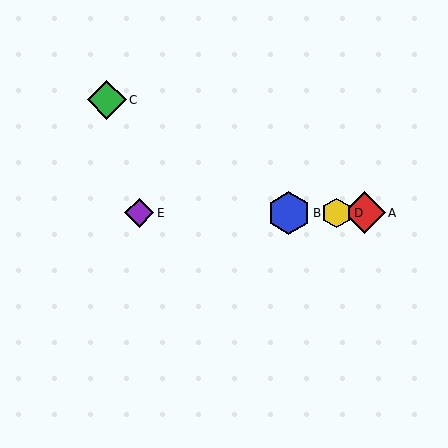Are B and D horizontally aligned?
Yes, both are at y≈213.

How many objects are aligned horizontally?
4 objects (A, B, D, E) are aligned horizontally.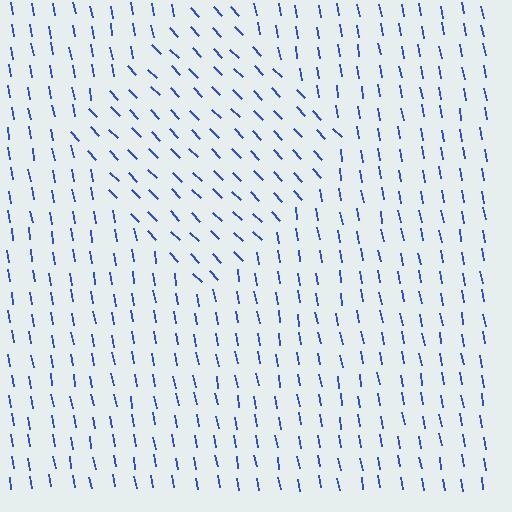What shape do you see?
I see a diamond.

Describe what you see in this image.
The image is filled with small blue line segments. A diamond region in the image has lines oriented differently from the surrounding lines, creating a visible texture boundary.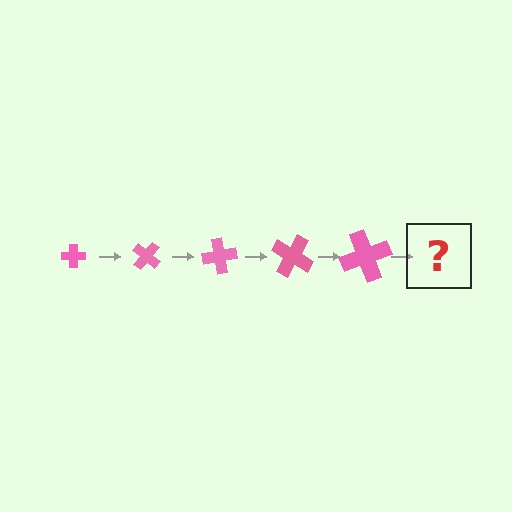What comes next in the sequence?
The next element should be a cross, larger than the previous one and rotated 200 degrees from the start.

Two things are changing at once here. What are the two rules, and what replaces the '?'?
The two rules are that the cross grows larger each step and it rotates 40 degrees each step. The '?' should be a cross, larger than the previous one and rotated 200 degrees from the start.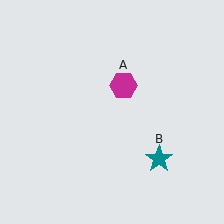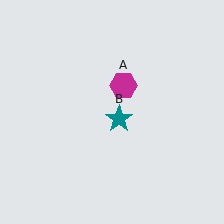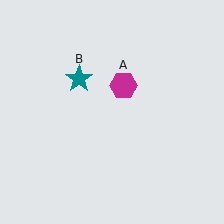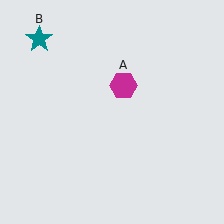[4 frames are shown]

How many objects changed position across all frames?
1 object changed position: teal star (object B).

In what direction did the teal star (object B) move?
The teal star (object B) moved up and to the left.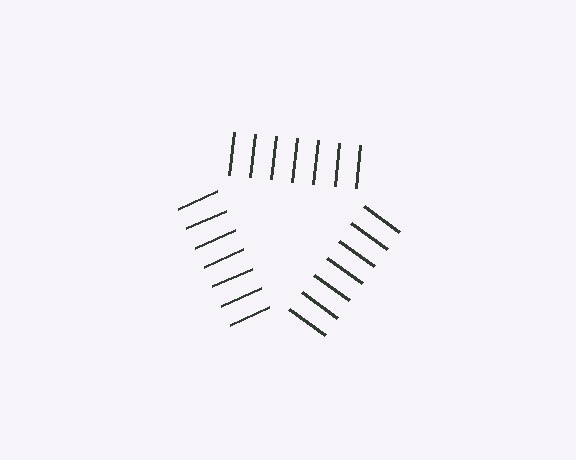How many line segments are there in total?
21 — 7 along each of the 3 edges.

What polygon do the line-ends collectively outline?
An illusory triangle — the line segments terminate on its edges but no continuous stroke is drawn.